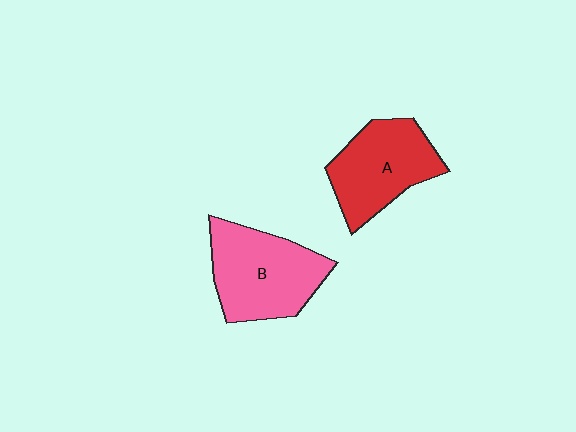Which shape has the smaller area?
Shape A (red).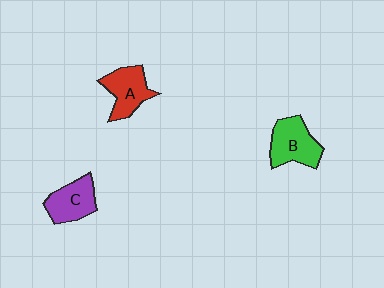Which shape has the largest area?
Shape B (green).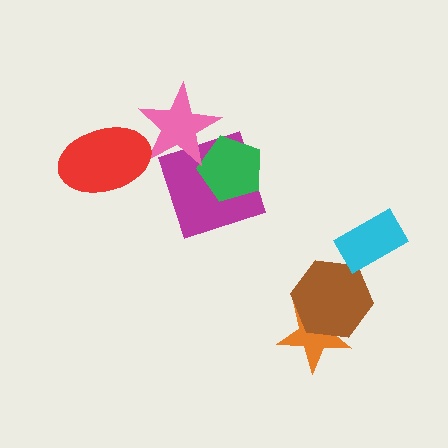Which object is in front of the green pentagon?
The pink star is in front of the green pentagon.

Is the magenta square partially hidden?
Yes, it is partially covered by another shape.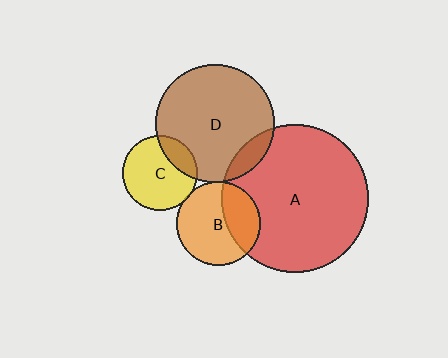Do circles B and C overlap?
Yes.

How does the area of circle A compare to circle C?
Approximately 3.9 times.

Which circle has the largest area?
Circle A (red).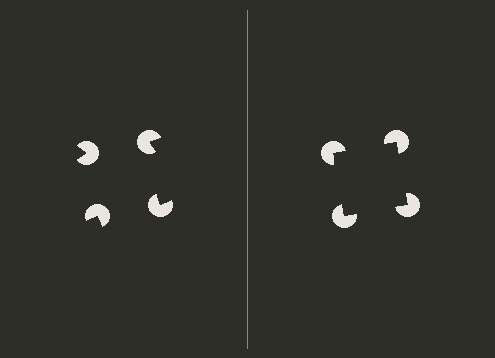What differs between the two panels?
The pac-man discs are positioned identically on both sides; only the wedge orientations differ. On the right they align to a square; on the left they are misaligned.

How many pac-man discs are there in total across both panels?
8 — 4 on each side.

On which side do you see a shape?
An illusory square appears on the right side. On the left side the wedge cuts are rotated, so no coherent shape forms.